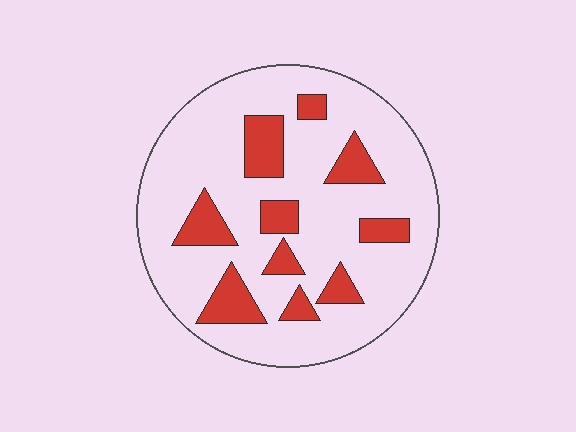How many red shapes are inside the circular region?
10.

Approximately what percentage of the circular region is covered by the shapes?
Approximately 20%.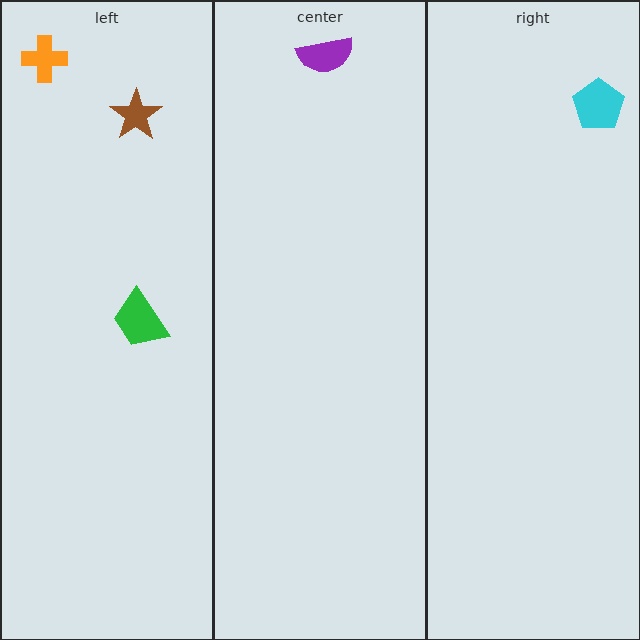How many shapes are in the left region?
3.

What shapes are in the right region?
The cyan pentagon.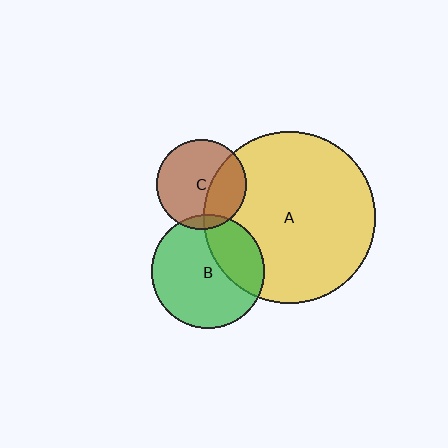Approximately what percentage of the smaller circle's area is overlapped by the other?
Approximately 30%.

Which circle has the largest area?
Circle A (yellow).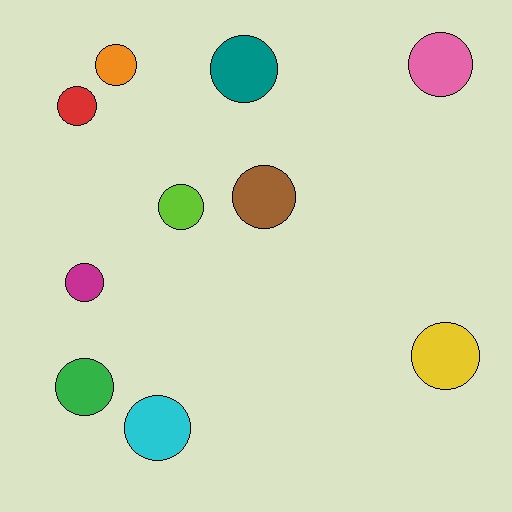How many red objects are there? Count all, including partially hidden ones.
There is 1 red object.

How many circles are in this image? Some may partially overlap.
There are 10 circles.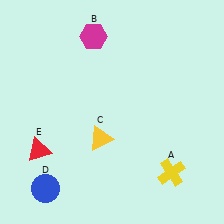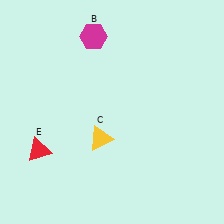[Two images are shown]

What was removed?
The yellow cross (A), the blue circle (D) were removed in Image 2.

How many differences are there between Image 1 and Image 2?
There are 2 differences between the two images.